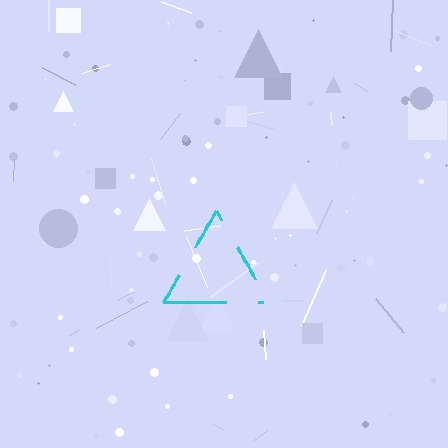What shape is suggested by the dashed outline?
The dashed outline suggests a triangle.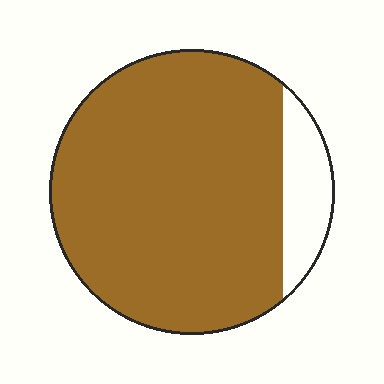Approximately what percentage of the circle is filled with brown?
Approximately 90%.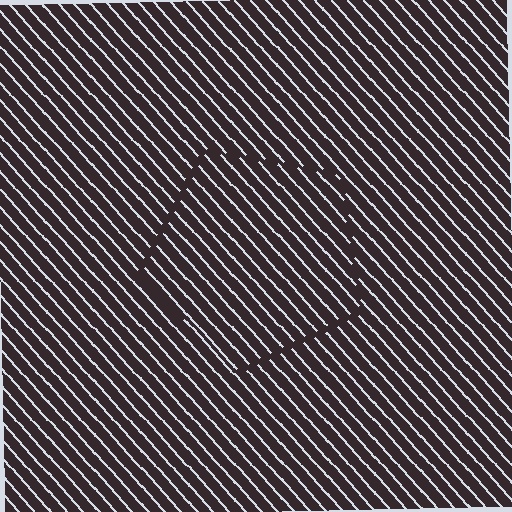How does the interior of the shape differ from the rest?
The interior of the shape contains the same grating, shifted by half a period — the contour is defined by the phase discontinuity where line-ends from the inner and outer gratings abut.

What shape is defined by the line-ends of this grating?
An illusory pentagon. The interior of the shape contains the same grating, shifted by half a period — the contour is defined by the phase discontinuity where line-ends from the inner and outer gratings abut.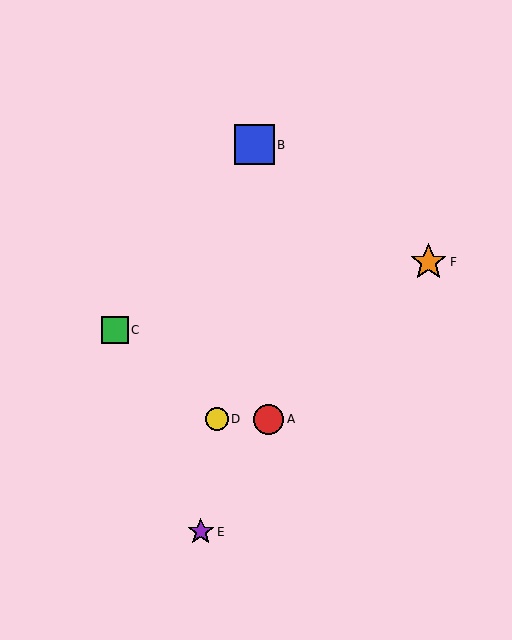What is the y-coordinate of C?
Object C is at y≈330.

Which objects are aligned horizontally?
Objects A, D are aligned horizontally.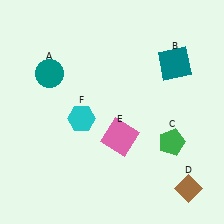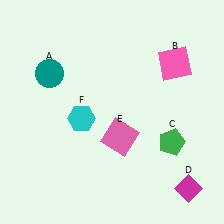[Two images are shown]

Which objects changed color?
B changed from teal to pink. D changed from brown to magenta.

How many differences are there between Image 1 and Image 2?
There are 2 differences between the two images.